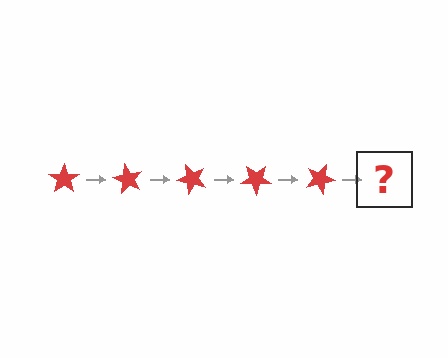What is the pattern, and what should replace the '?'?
The pattern is that the star rotates 60 degrees each step. The '?' should be a red star rotated 300 degrees.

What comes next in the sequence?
The next element should be a red star rotated 300 degrees.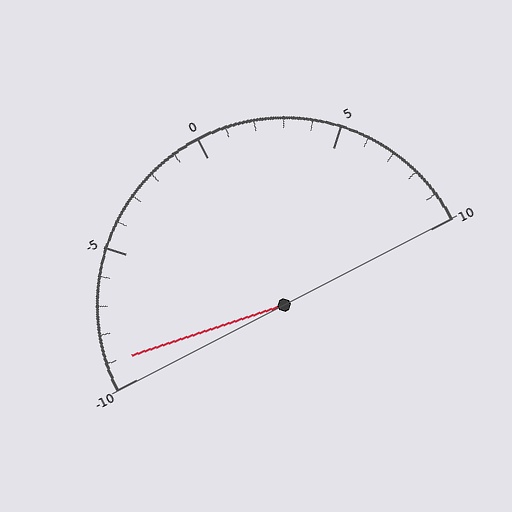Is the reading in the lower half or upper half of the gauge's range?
The reading is in the lower half of the range (-10 to 10).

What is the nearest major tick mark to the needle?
The nearest major tick mark is -10.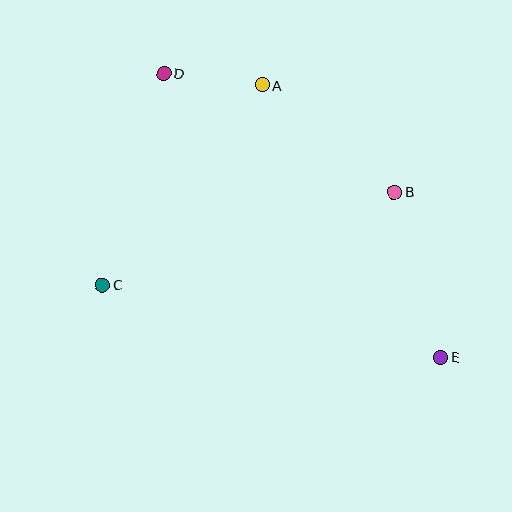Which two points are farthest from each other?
Points D and E are farthest from each other.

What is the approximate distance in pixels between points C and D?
The distance between C and D is approximately 220 pixels.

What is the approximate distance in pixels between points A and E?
The distance between A and E is approximately 325 pixels.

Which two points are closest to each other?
Points A and D are closest to each other.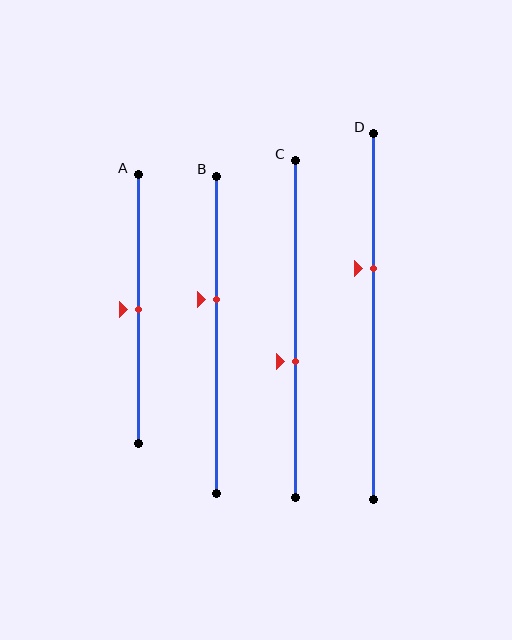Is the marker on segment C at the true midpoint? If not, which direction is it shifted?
No, the marker on segment C is shifted downward by about 9% of the segment length.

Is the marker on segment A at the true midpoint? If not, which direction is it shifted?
Yes, the marker on segment A is at the true midpoint.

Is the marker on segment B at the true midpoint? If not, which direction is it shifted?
No, the marker on segment B is shifted upward by about 11% of the segment length.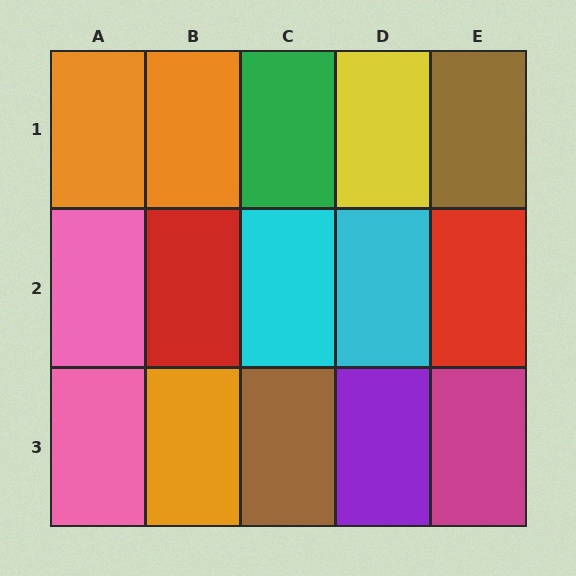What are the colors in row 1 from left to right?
Orange, orange, green, yellow, brown.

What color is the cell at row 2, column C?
Cyan.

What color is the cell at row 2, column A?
Pink.